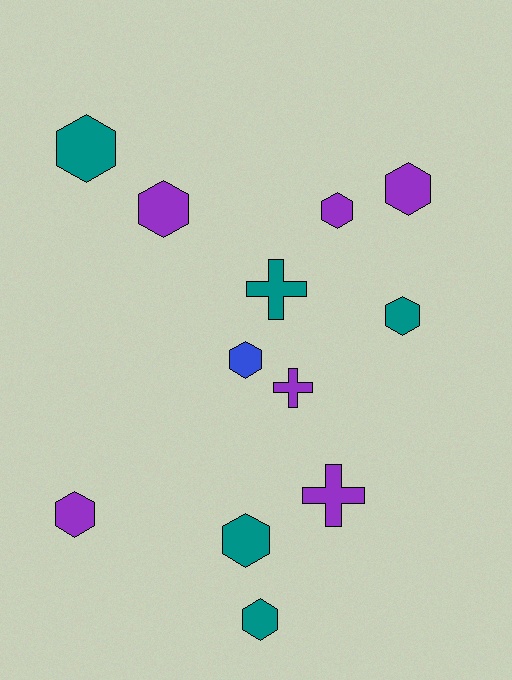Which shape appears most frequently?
Hexagon, with 9 objects.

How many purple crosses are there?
There are 2 purple crosses.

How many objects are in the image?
There are 12 objects.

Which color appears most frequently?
Purple, with 6 objects.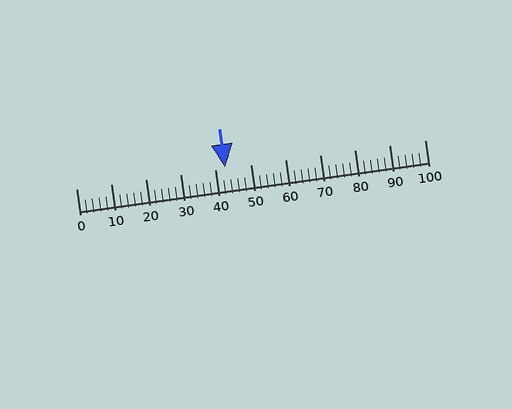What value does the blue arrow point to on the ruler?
The blue arrow points to approximately 43.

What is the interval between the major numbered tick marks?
The major tick marks are spaced 10 units apart.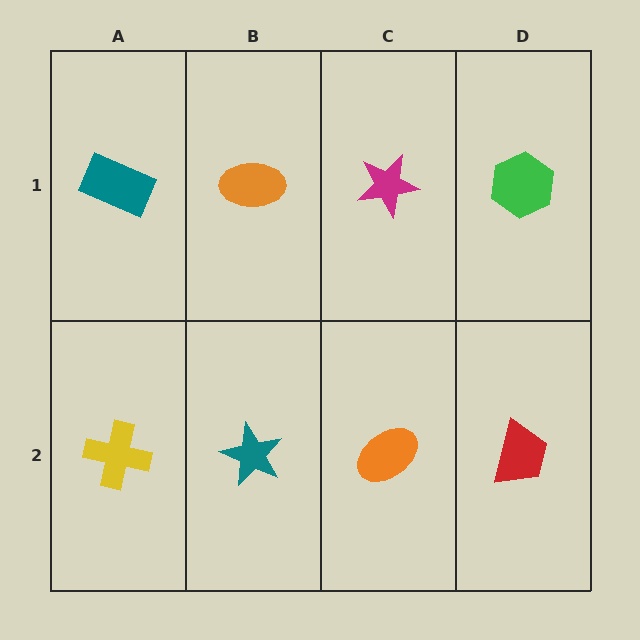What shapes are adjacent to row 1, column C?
An orange ellipse (row 2, column C), an orange ellipse (row 1, column B), a green hexagon (row 1, column D).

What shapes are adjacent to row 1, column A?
A yellow cross (row 2, column A), an orange ellipse (row 1, column B).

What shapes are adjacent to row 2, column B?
An orange ellipse (row 1, column B), a yellow cross (row 2, column A), an orange ellipse (row 2, column C).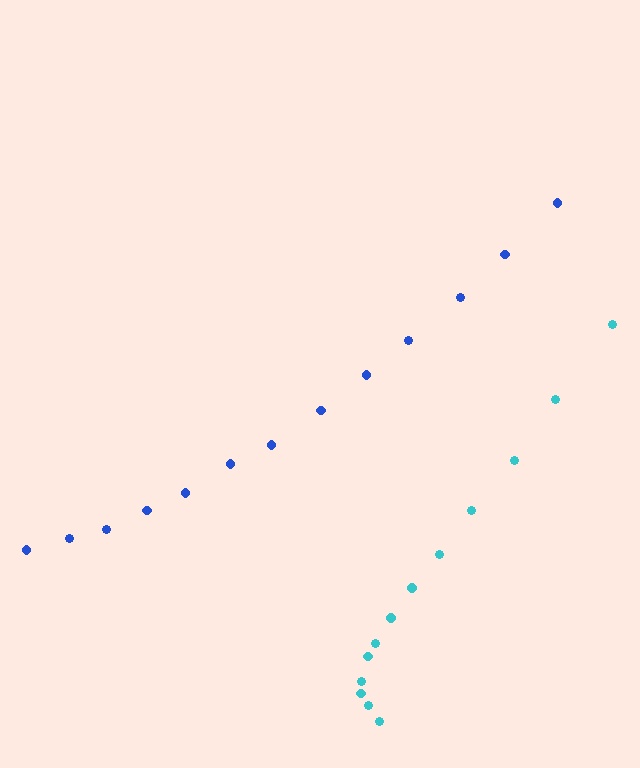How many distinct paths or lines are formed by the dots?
There are 2 distinct paths.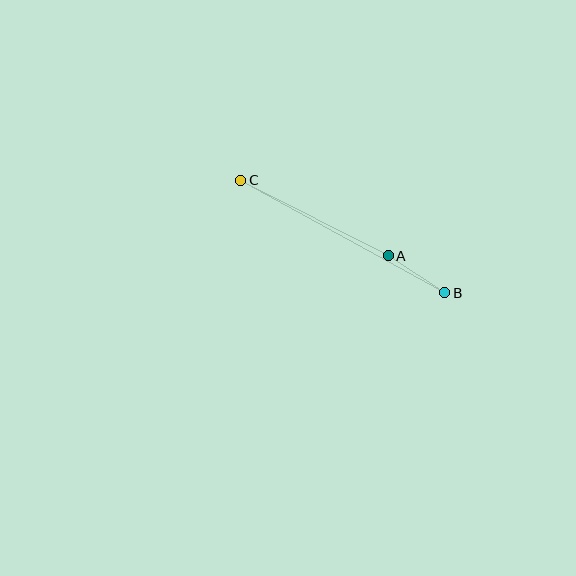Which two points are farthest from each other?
Points B and C are farthest from each other.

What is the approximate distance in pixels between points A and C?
The distance between A and C is approximately 166 pixels.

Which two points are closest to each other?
Points A and B are closest to each other.